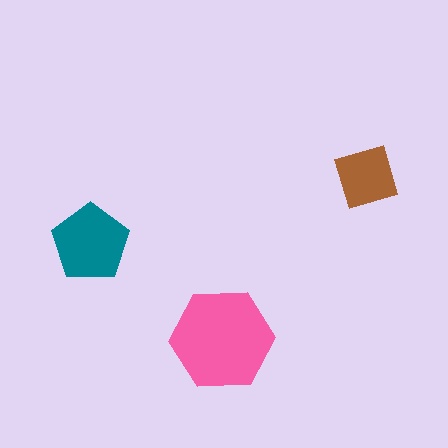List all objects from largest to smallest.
The pink hexagon, the teal pentagon, the brown square.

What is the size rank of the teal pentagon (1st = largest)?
2nd.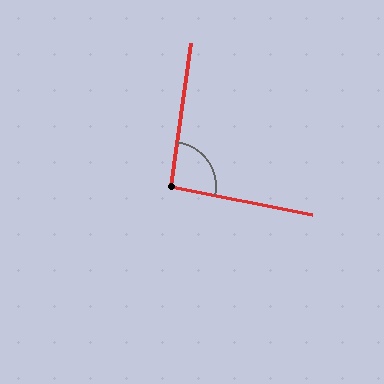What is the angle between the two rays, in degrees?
Approximately 93 degrees.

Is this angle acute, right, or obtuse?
It is approximately a right angle.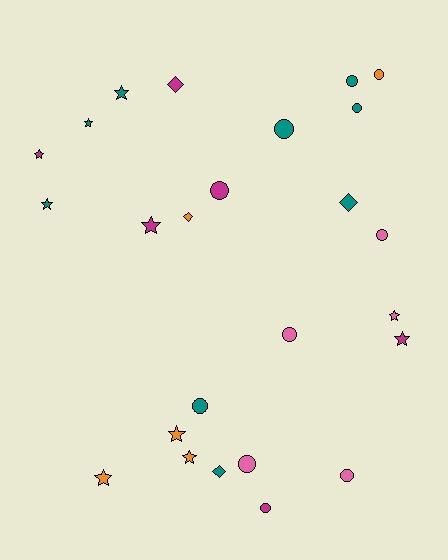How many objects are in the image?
There are 25 objects.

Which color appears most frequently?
Teal, with 9 objects.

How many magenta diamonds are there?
There is 1 magenta diamond.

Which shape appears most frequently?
Circle, with 11 objects.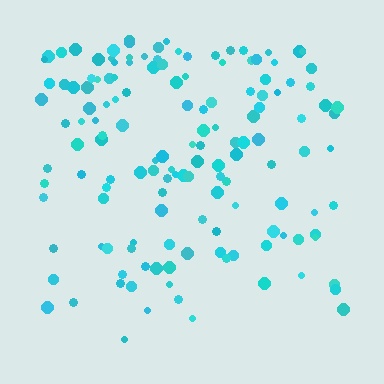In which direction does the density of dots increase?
From bottom to top, with the top side densest.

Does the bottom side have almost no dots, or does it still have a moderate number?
Still a moderate number, just noticeably fewer than the top.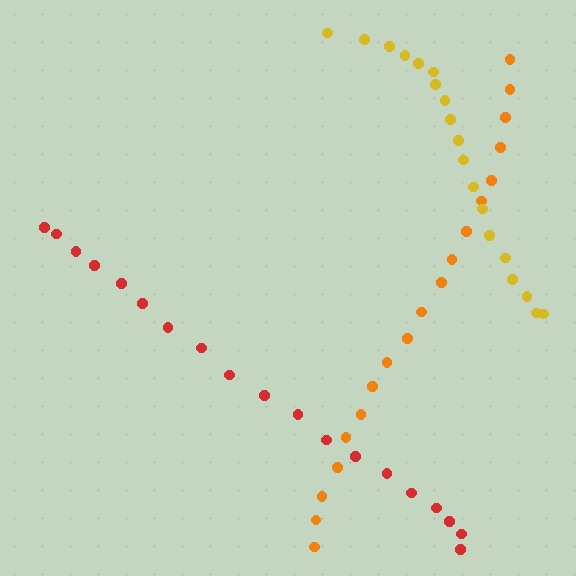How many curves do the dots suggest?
There are 3 distinct paths.